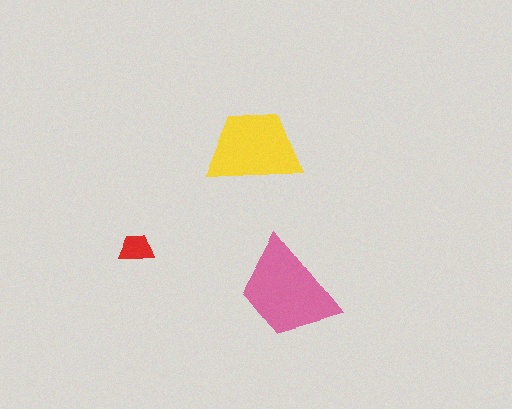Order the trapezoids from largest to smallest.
the pink one, the yellow one, the red one.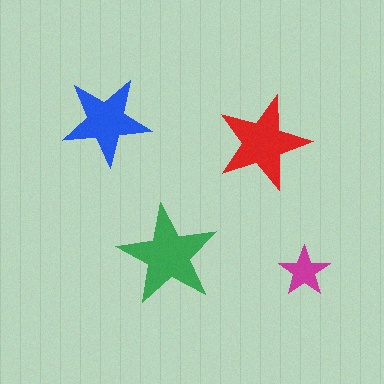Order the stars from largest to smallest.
the green one, the red one, the blue one, the magenta one.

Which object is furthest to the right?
The magenta star is rightmost.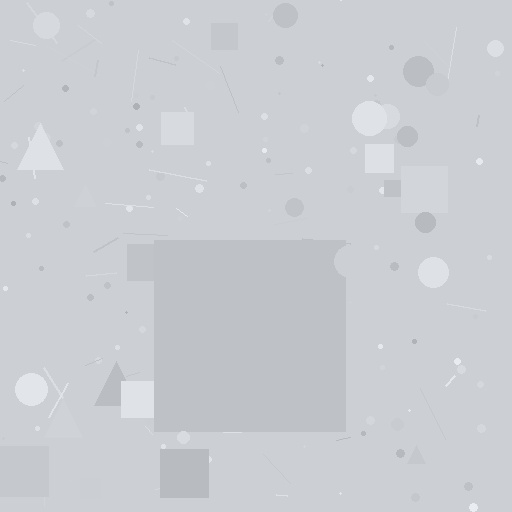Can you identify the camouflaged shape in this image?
The camouflaged shape is a square.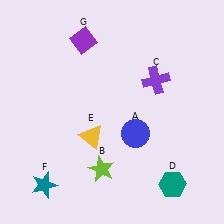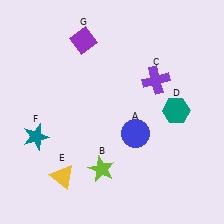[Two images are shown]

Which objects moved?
The objects that moved are: the teal hexagon (D), the yellow triangle (E), the teal star (F).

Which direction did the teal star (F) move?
The teal star (F) moved up.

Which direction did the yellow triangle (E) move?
The yellow triangle (E) moved down.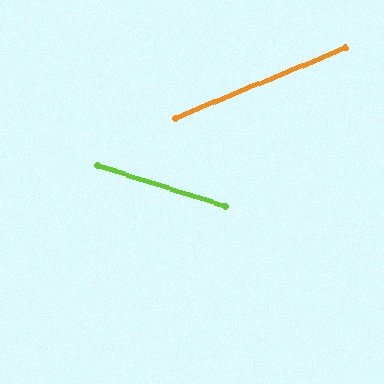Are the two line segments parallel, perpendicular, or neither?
Neither parallel nor perpendicular — they differ by about 40°.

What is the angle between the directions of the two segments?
Approximately 40 degrees.